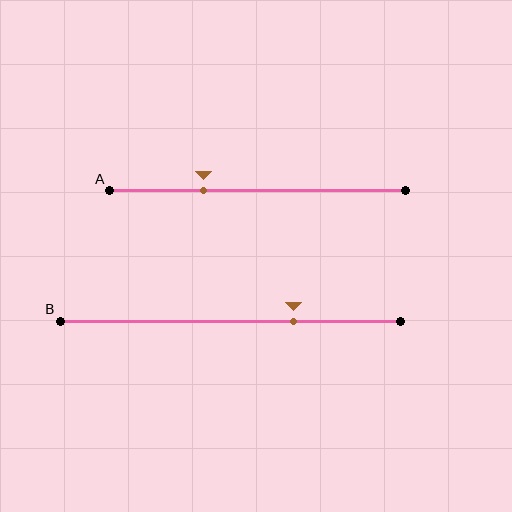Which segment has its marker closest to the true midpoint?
Segment A has its marker closest to the true midpoint.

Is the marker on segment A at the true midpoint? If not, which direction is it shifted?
No, the marker on segment A is shifted to the left by about 18% of the segment length.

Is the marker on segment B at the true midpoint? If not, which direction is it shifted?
No, the marker on segment B is shifted to the right by about 19% of the segment length.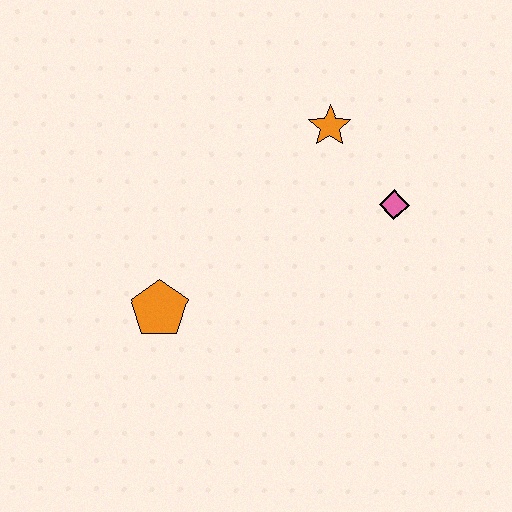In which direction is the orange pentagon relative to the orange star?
The orange pentagon is below the orange star.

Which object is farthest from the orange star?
The orange pentagon is farthest from the orange star.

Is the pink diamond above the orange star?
No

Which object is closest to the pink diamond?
The orange star is closest to the pink diamond.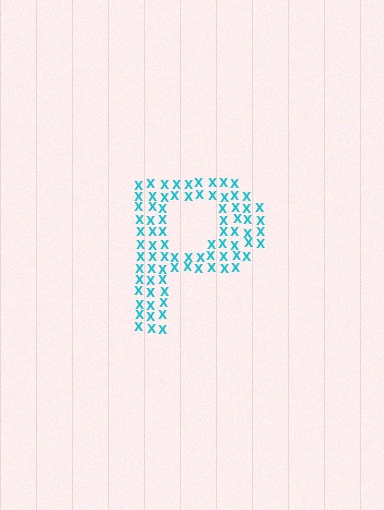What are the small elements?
The small elements are letter X's.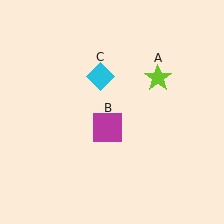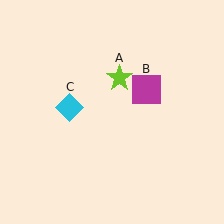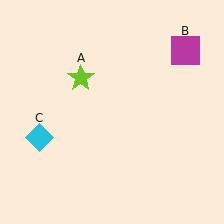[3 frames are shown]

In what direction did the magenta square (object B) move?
The magenta square (object B) moved up and to the right.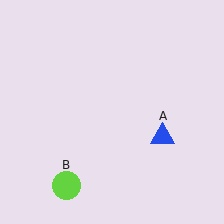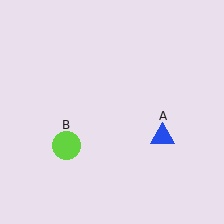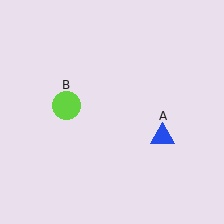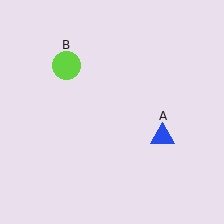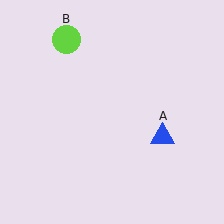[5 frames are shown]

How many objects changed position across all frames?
1 object changed position: lime circle (object B).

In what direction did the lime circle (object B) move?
The lime circle (object B) moved up.